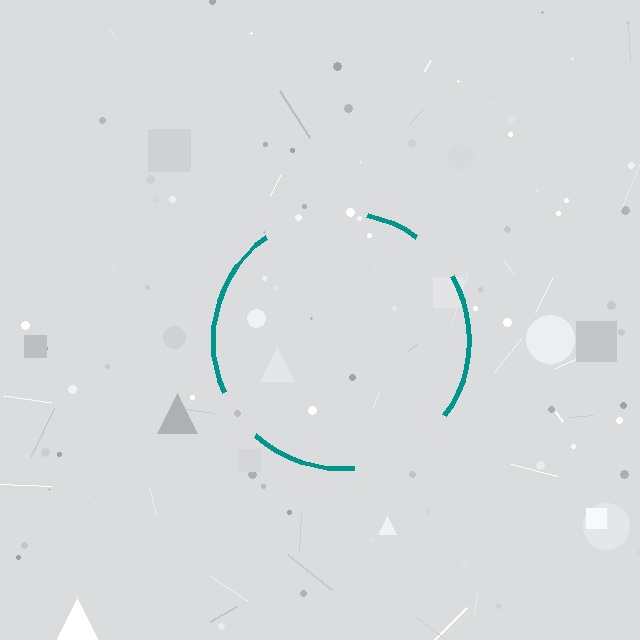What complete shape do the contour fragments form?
The contour fragments form a circle.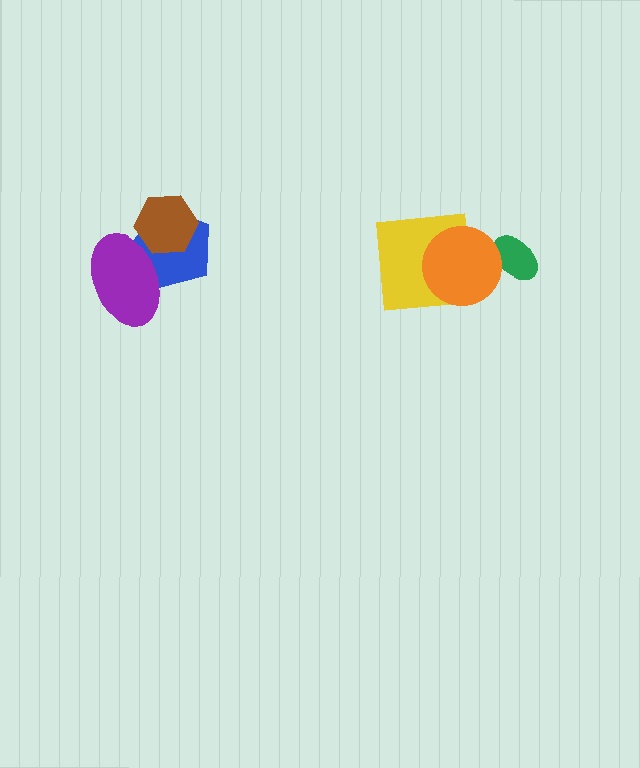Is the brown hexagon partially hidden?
Yes, it is partially covered by another shape.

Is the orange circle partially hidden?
No, no other shape covers it.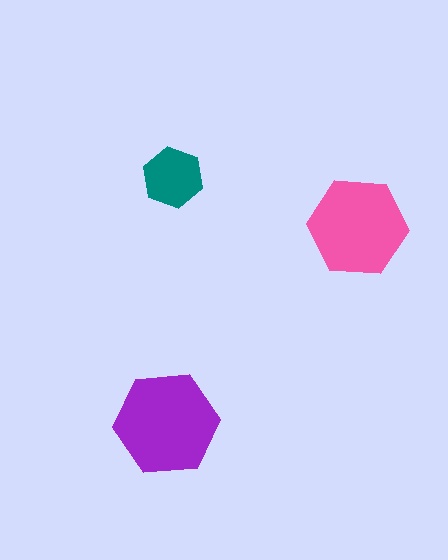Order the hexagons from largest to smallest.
the purple one, the pink one, the teal one.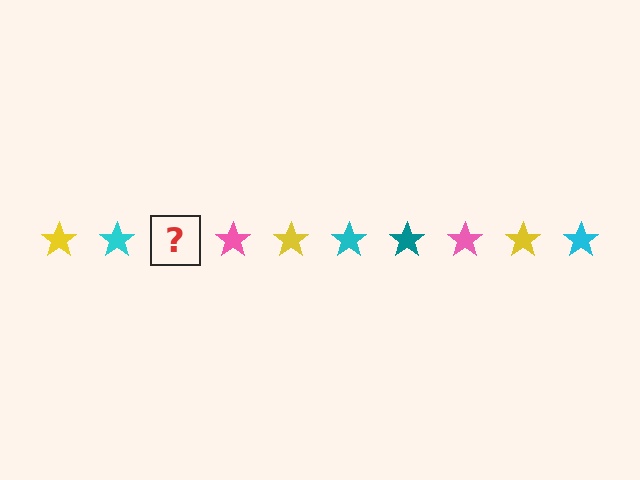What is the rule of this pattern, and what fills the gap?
The rule is that the pattern cycles through yellow, cyan, teal, pink stars. The gap should be filled with a teal star.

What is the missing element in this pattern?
The missing element is a teal star.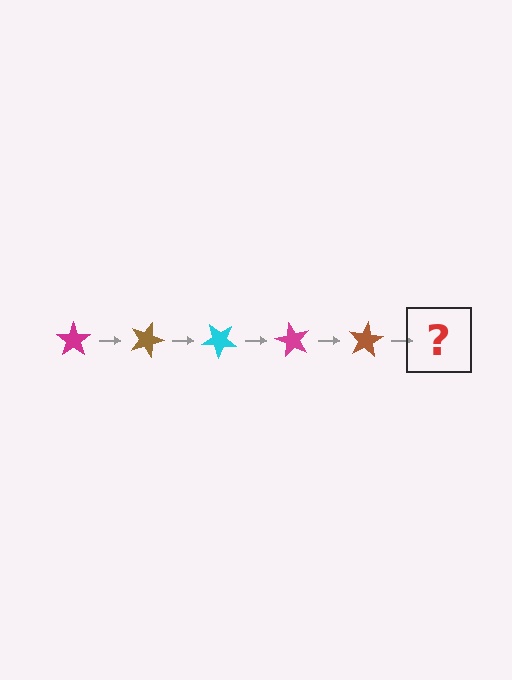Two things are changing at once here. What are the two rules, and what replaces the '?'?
The two rules are that it rotates 20 degrees each step and the color cycles through magenta, brown, and cyan. The '?' should be a cyan star, rotated 100 degrees from the start.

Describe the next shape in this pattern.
It should be a cyan star, rotated 100 degrees from the start.